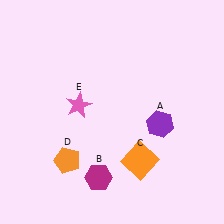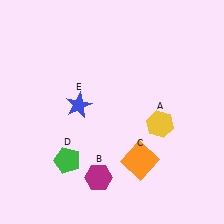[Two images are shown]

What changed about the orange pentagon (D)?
In Image 1, D is orange. In Image 2, it changed to green.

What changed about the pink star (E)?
In Image 1, E is pink. In Image 2, it changed to blue.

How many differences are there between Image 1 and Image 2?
There are 3 differences between the two images.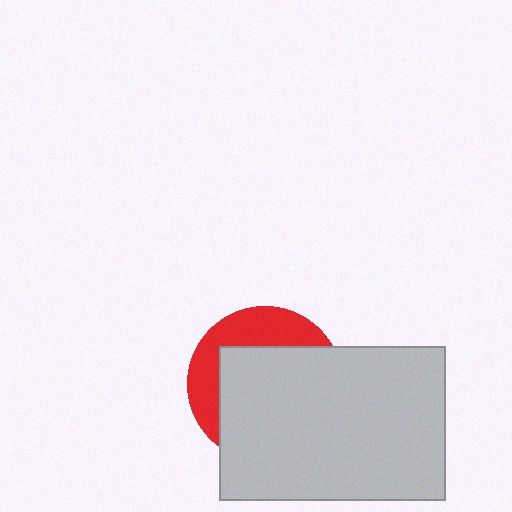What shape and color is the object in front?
The object in front is a light gray rectangle.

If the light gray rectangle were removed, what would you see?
You would see the complete red circle.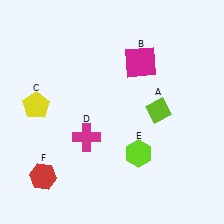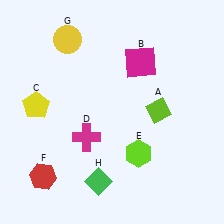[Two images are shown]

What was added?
A yellow circle (G), a green diamond (H) were added in Image 2.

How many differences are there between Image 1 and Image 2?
There are 2 differences between the two images.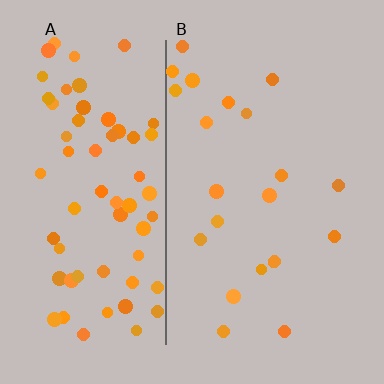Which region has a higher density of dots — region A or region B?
A (the left).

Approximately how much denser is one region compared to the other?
Approximately 3.1× — region A over region B.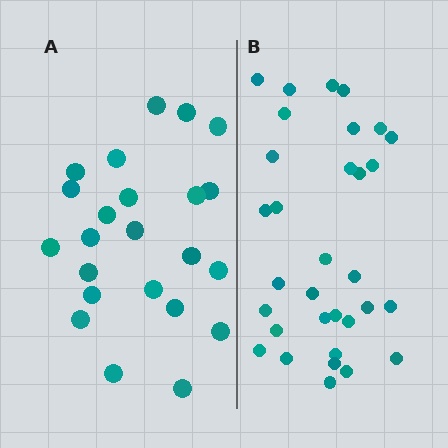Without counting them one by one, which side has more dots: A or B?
Region B (the right region) has more dots.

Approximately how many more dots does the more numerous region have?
Region B has roughly 8 or so more dots than region A.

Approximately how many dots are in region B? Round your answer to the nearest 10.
About 30 dots. (The exact count is 32, which rounds to 30.)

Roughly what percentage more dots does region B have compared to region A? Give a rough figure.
About 40% more.